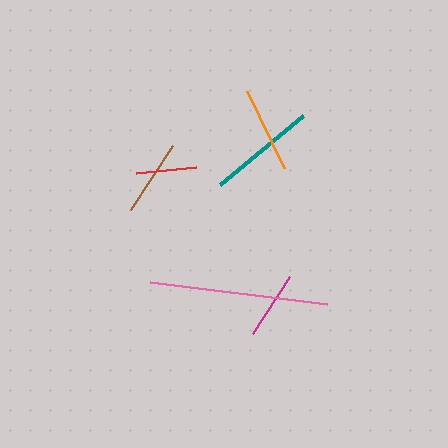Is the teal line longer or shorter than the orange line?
The teal line is longer than the orange line.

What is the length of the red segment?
The red segment is approximately 61 pixels long.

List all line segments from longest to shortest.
From longest to shortest: pink, teal, orange, brown, magenta, red.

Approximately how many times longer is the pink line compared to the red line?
The pink line is approximately 2.9 times the length of the red line.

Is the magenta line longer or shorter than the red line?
The magenta line is longer than the red line.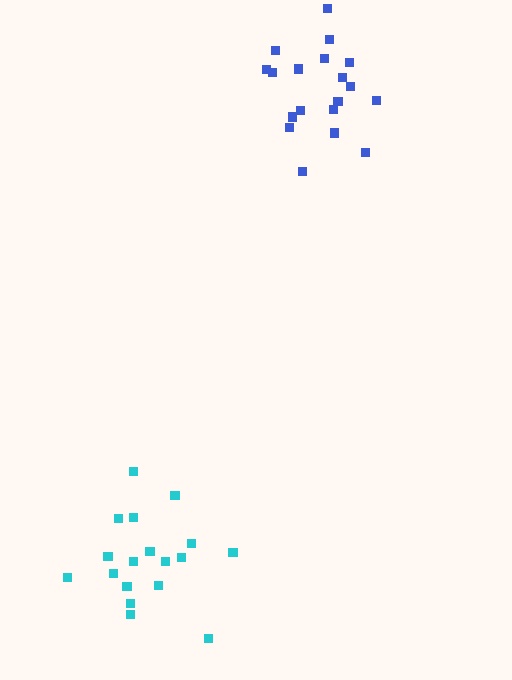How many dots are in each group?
Group 1: 19 dots, Group 2: 19 dots (38 total).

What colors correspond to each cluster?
The clusters are colored: cyan, blue.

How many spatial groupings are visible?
There are 2 spatial groupings.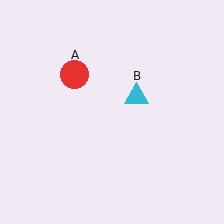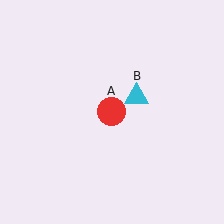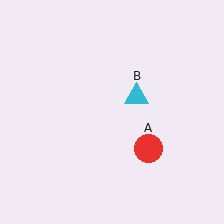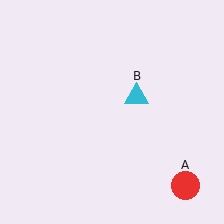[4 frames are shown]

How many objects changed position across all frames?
1 object changed position: red circle (object A).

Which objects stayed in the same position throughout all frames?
Cyan triangle (object B) remained stationary.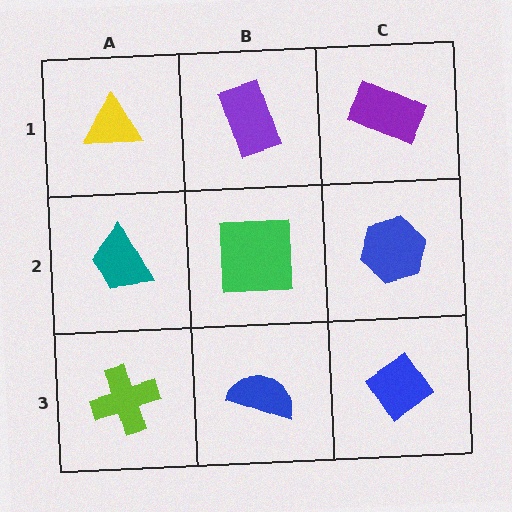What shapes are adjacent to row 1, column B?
A green square (row 2, column B), a yellow triangle (row 1, column A), a purple rectangle (row 1, column C).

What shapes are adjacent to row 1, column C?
A blue hexagon (row 2, column C), a purple rectangle (row 1, column B).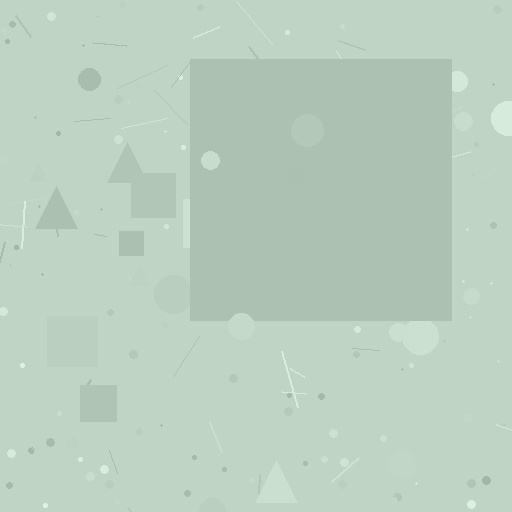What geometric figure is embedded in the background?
A square is embedded in the background.